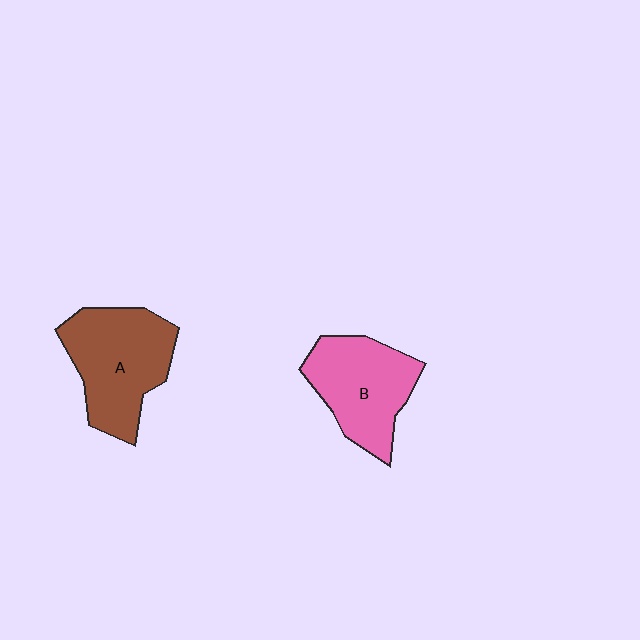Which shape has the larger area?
Shape A (brown).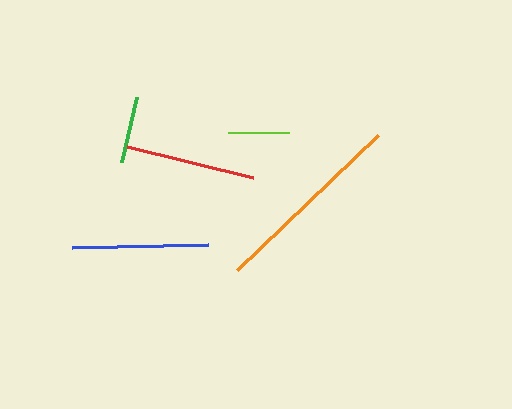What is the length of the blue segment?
The blue segment is approximately 136 pixels long.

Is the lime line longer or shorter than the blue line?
The blue line is longer than the lime line.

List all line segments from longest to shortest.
From longest to shortest: orange, blue, red, green, lime.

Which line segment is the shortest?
The lime line is the shortest at approximately 61 pixels.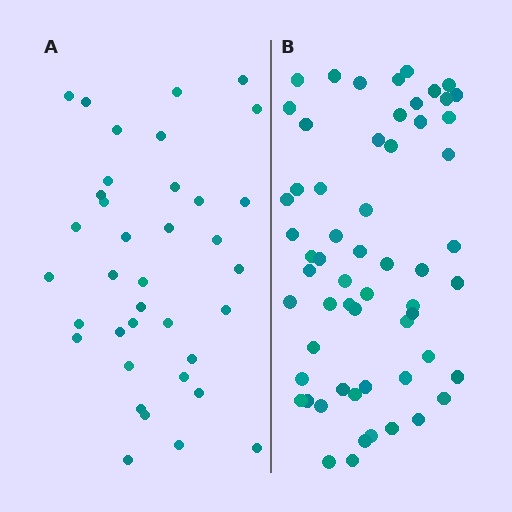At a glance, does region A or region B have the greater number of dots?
Region B (the right region) has more dots.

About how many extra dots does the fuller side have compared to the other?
Region B has approximately 20 more dots than region A.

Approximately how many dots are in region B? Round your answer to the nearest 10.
About 60 dots. (The exact count is 59, which rounds to 60.)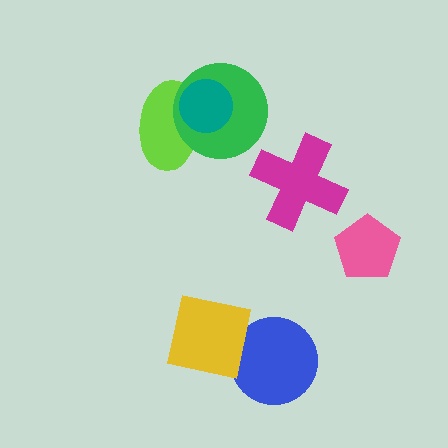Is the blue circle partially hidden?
Yes, it is partially covered by another shape.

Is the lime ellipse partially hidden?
Yes, it is partially covered by another shape.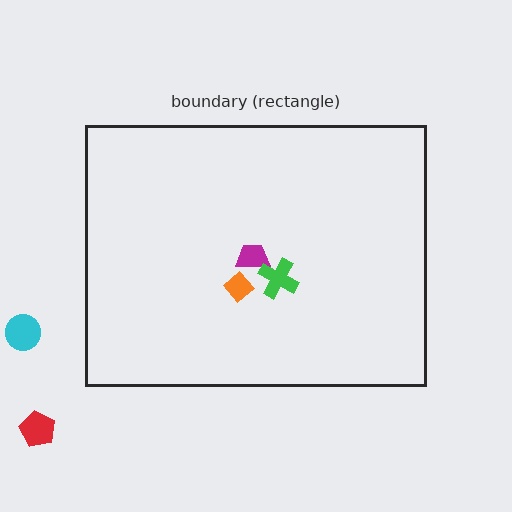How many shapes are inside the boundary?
3 inside, 2 outside.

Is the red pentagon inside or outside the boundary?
Outside.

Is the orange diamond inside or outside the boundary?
Inside.